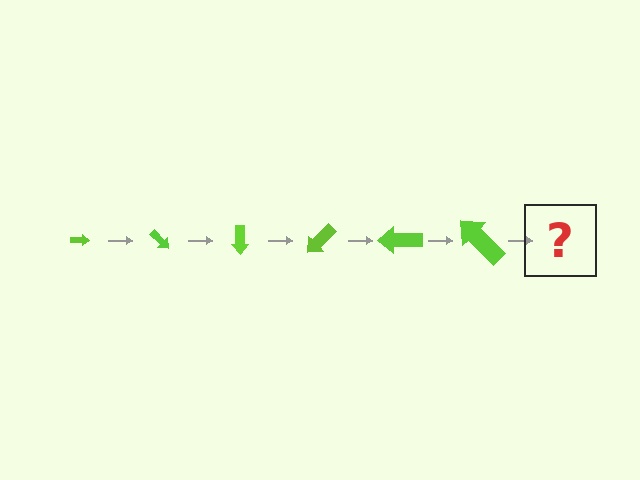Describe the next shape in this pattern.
It should be an arrow, larger than the previous one and rotated 270 degrees from the start.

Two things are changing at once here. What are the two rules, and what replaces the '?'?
The two rules are that the arrow grows larger each step and it rotates 45 degrees each step. The '?' should be an arrow, larger than the previous one and rotated 270 degrees from the start.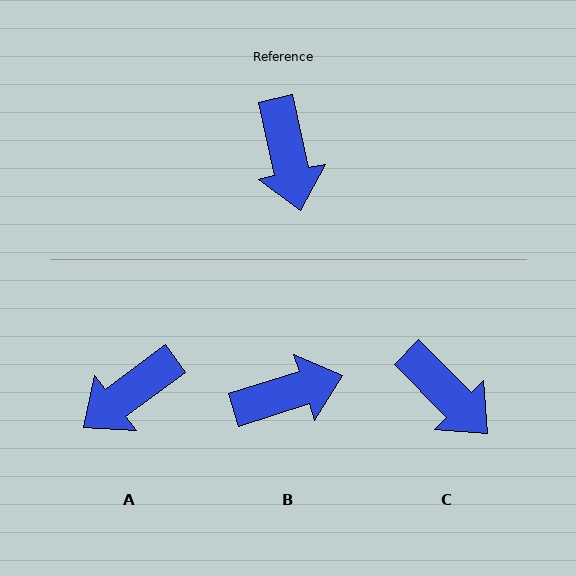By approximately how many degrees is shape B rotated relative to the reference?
Approximately 95 degrees counter-clockwise.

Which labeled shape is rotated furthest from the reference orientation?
B, about 95 degrees away.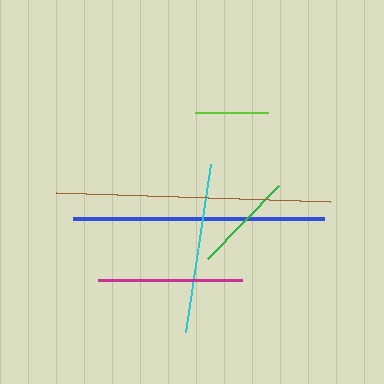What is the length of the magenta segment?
The magenta segment is approximately 144 pixels long.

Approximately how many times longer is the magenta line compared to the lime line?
The magenta line is approximately 1.9 times the length of the lime line.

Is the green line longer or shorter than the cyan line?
The cyan line is longer than the green line.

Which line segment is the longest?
The brown line is the longest at approximately 274 pixels.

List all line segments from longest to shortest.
From longest to shortest: brown, blue, cyan, magenta, green, lime.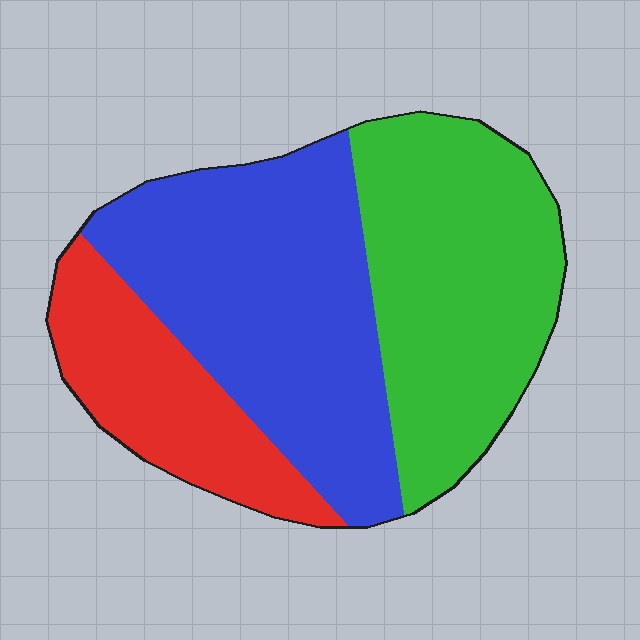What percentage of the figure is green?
Green covers about 35% of the figure.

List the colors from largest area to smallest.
From largest to smallest: blue, green, red.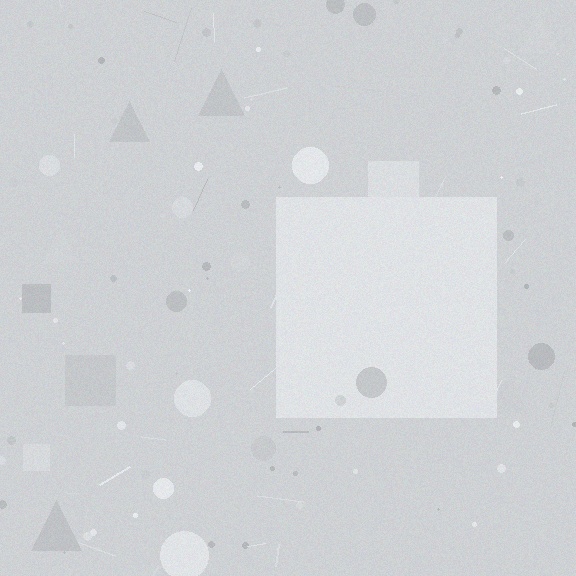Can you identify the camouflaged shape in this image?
The camouflaged shape is a square.